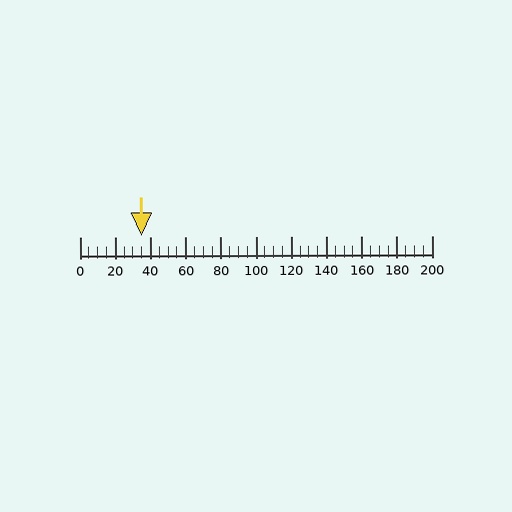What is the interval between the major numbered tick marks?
The major tick marks are spaced 20 units apart.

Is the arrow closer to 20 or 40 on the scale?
The arrow is closer to 40.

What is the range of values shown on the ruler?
The ruler shows values from 0 to 200.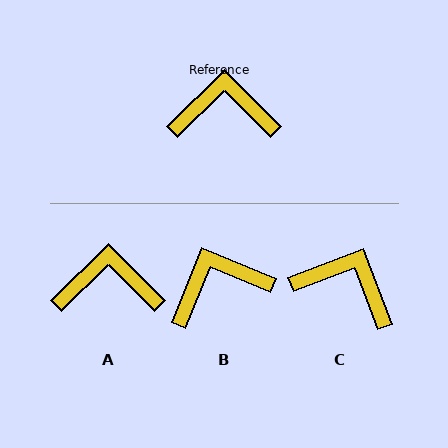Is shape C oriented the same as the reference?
No, it is off by about 24 degrees.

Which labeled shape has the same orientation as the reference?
A.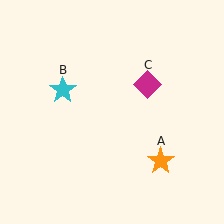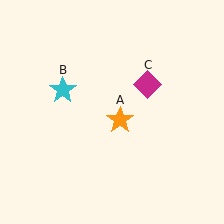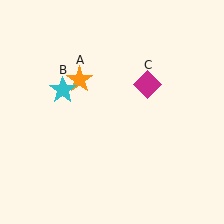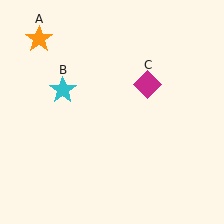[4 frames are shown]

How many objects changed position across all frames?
1 object changed position: orange star (object A).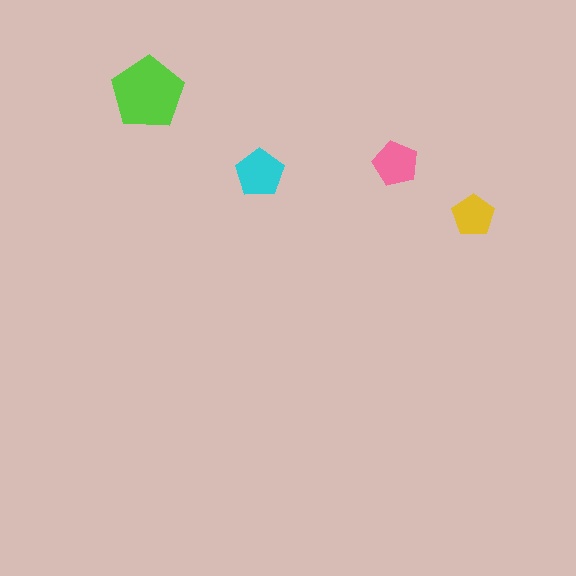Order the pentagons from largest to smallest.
the lime one, the cyan one, the pink one, the yellow one.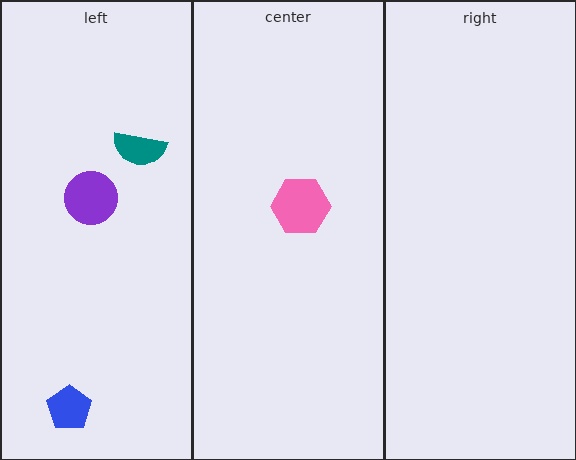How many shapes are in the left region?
3.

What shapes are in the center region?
The pink hexagon.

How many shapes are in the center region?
1.